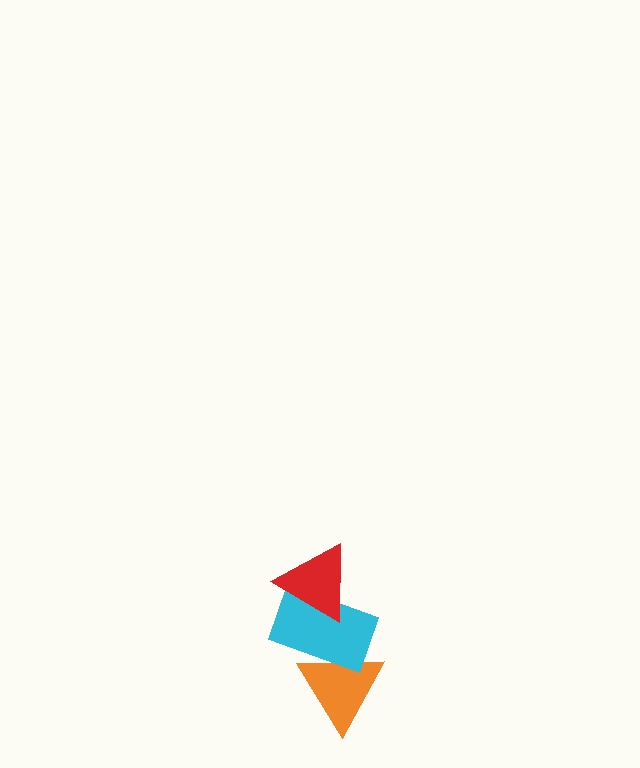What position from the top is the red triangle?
The red triangle is 1st from the top.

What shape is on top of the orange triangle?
The cyan rectangle is on top of the orange triangle.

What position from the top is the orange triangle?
The orange triangle is 3rd from the top.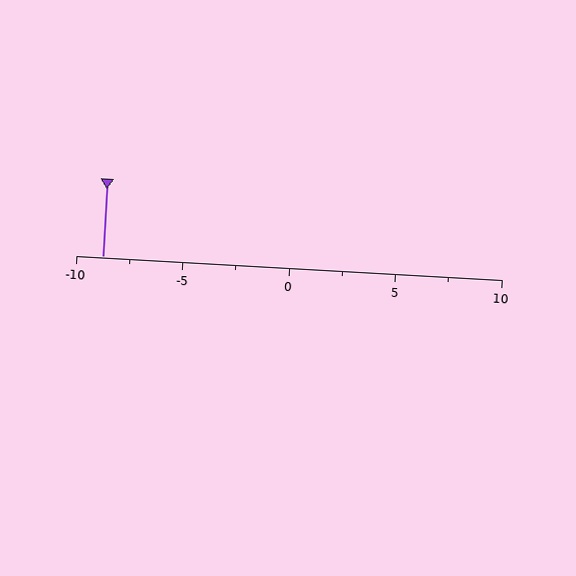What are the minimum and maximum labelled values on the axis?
The axis runs from -10 to 10.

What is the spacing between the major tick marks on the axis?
The major ticks are spaced 5 apart.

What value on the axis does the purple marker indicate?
The marker indicates approximately -8.8.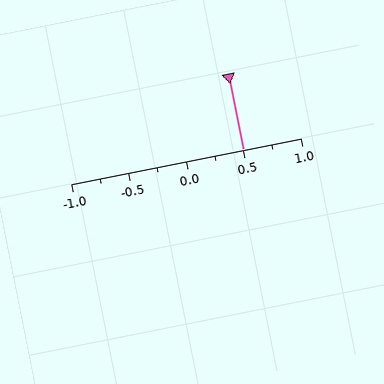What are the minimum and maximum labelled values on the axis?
The axis runs from -1.0 to 1.0.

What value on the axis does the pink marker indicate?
The marker indicates approximately 0.5.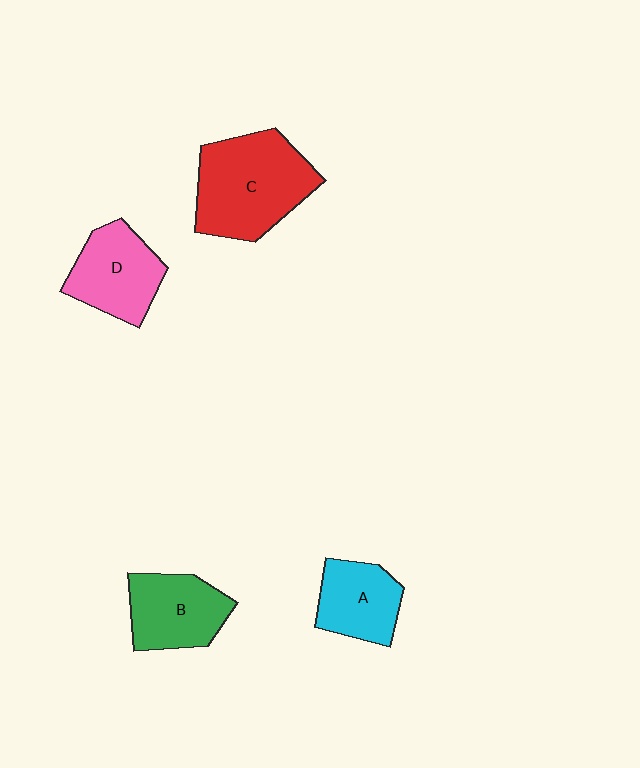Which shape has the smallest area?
Shape A (cyan).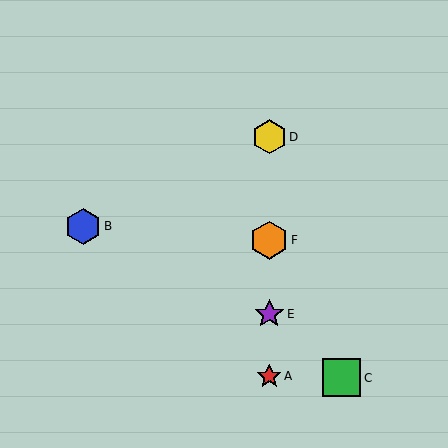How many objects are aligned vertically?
4 objects (A, D, E, F) are aligned vertically.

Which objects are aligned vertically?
Objects A, D, E, F are aligned vertically.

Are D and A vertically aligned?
Yes, both are at x≈269.